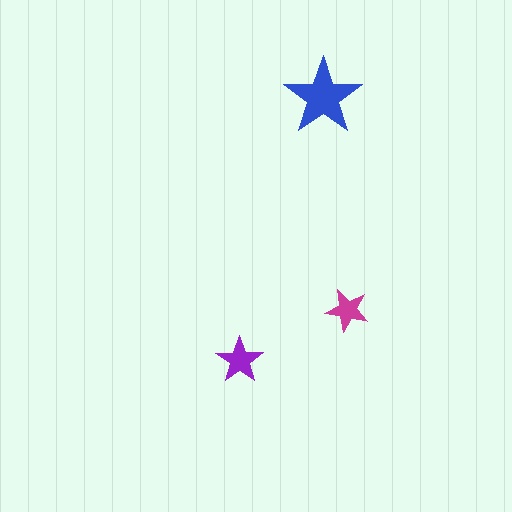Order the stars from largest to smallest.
the blue one, the purple one, the magenta one.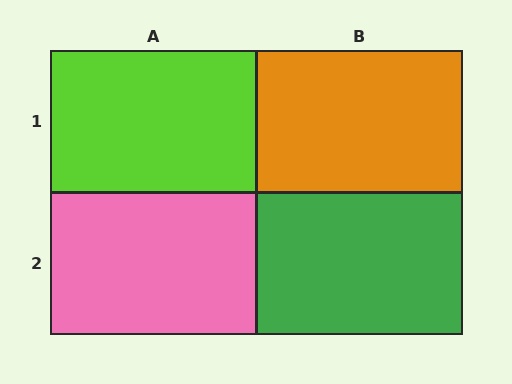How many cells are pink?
1 cell is pink.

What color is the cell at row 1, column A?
Lime.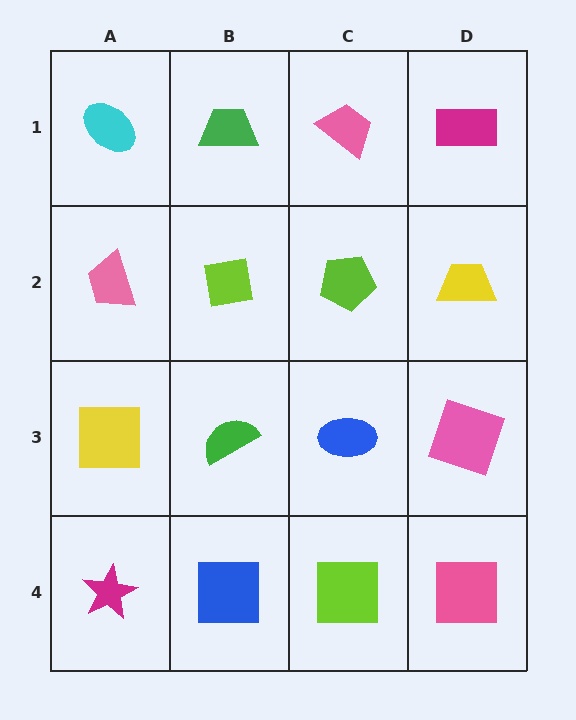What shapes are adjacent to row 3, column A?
A pink trapezoid (row 2, column A), a magenta star (row 4, column A), a green semicircle (row 3, column B).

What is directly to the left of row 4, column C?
A blue square.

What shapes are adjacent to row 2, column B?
A green trapezoid (row 1, column B), a green semicircle (row 3, column B), a pink trapezoid (row 2, column A), a lime pentagon (row 2, column C).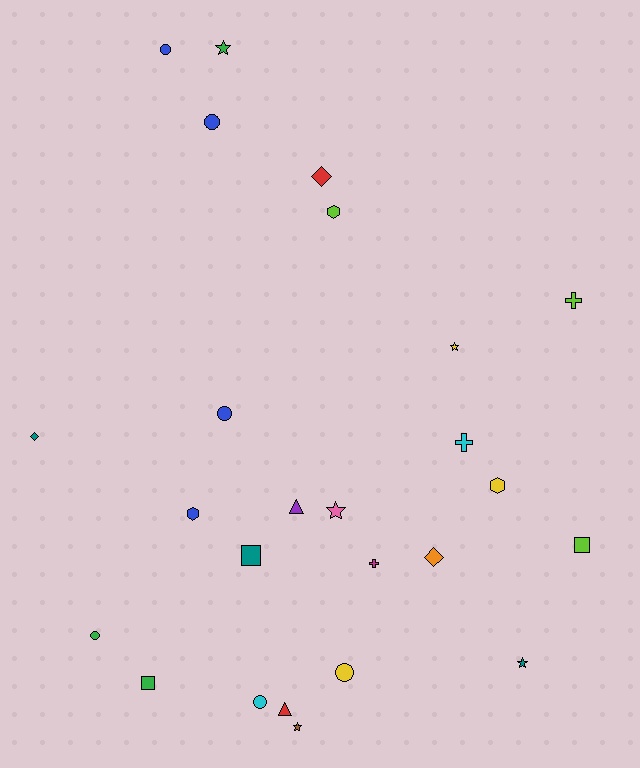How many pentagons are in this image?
There are no pentagons.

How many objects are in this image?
There are 25 objects.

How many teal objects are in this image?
There are 3 teal objects.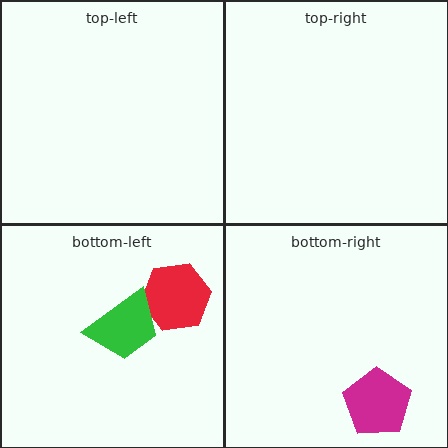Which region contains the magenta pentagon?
The bottom-right region.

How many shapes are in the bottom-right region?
1.